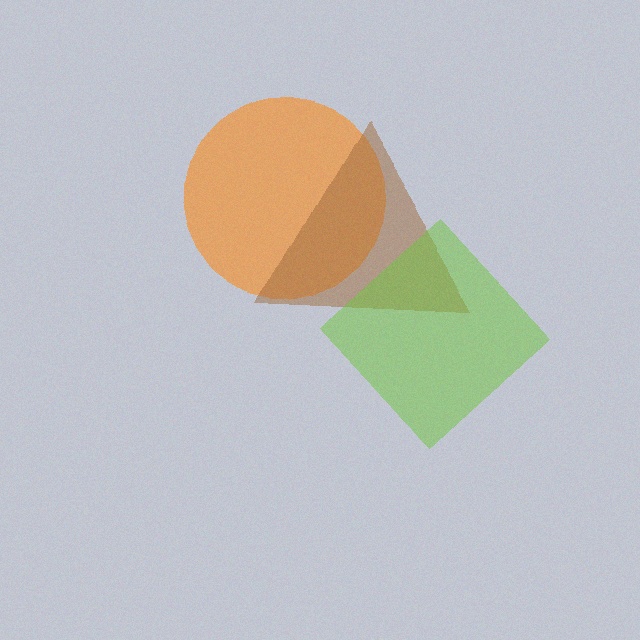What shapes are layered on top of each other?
The layered shapes are: an orange circle, a brown triangle, a lime diamond.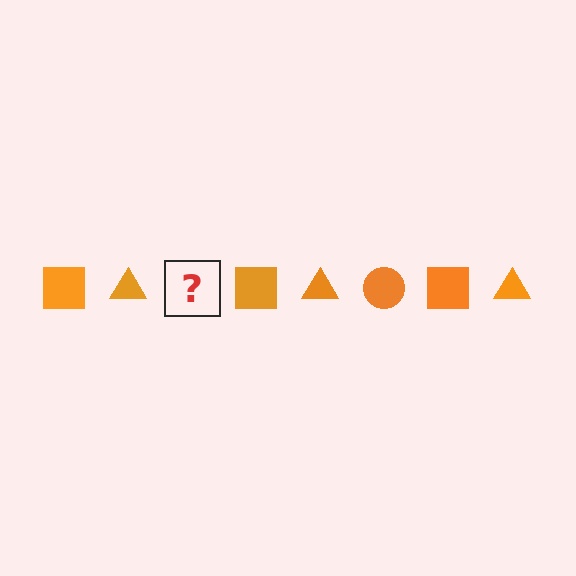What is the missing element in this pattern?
The missing element is an orange circle.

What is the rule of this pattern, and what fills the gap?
The rule is that the pattern cycles through square, triangle, circle shapes in orange. The gap should be filled with an orange circle.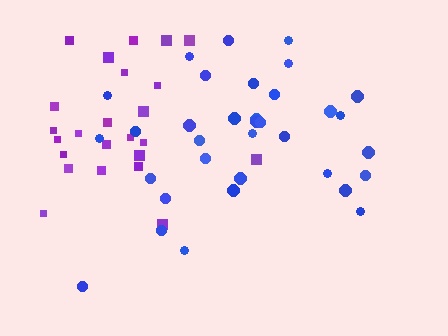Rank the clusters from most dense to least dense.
blue, purple.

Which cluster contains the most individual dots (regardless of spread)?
Blue (34).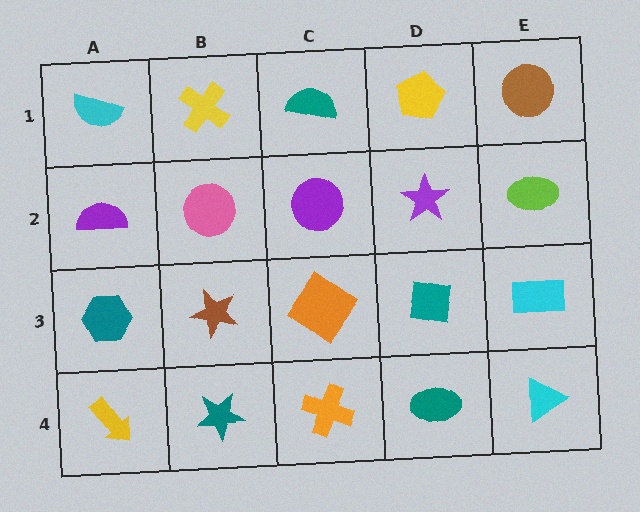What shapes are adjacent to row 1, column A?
A purple semicircle (row 2, column A), a yellow cross (row 1, column B).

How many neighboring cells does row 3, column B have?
4.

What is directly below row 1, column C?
A purple circle.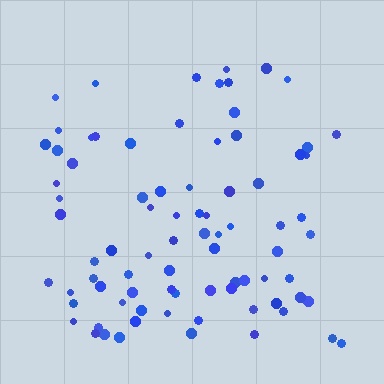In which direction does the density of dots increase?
From top to bottom, with the bottom side densest.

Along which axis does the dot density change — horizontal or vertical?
Vertical.